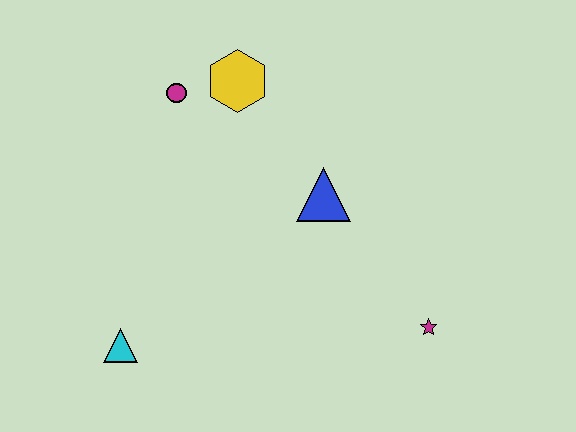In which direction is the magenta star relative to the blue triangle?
The magenta star is below the blue triangle.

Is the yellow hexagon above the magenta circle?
Yes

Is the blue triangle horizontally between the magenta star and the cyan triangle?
Yes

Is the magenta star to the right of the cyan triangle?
Yes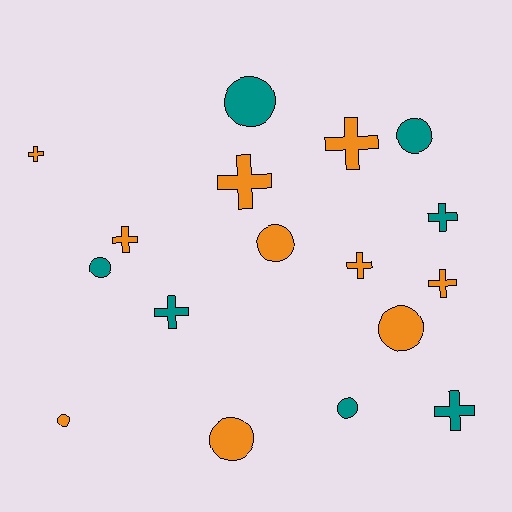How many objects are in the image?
There are 17 objects.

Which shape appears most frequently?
Cross, with 9 objects.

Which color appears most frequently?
Orange, with 10 objects.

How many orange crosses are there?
There are 6 orange crosses.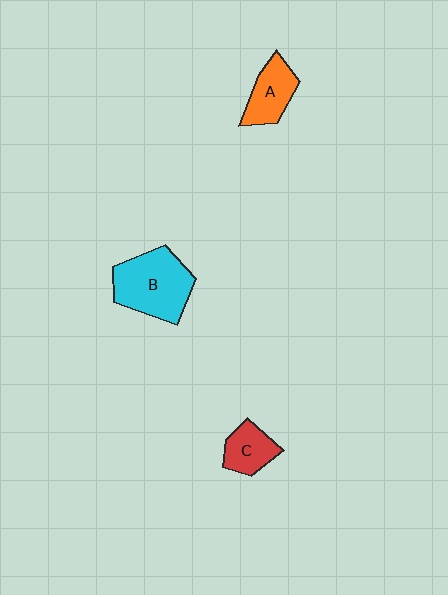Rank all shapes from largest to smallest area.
From largest to smallest: B (cyan), A (orange), C (red).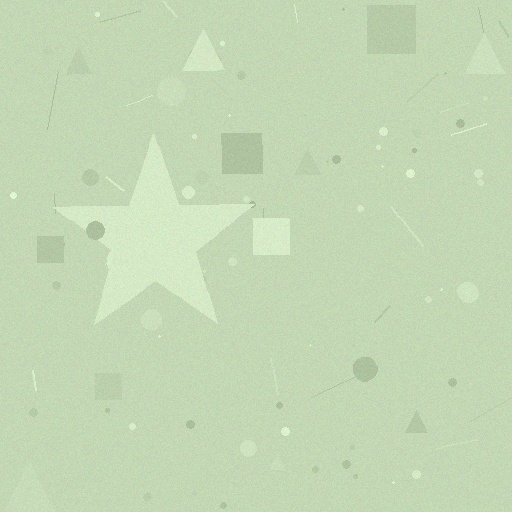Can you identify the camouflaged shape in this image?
The camouflaged shape is a star.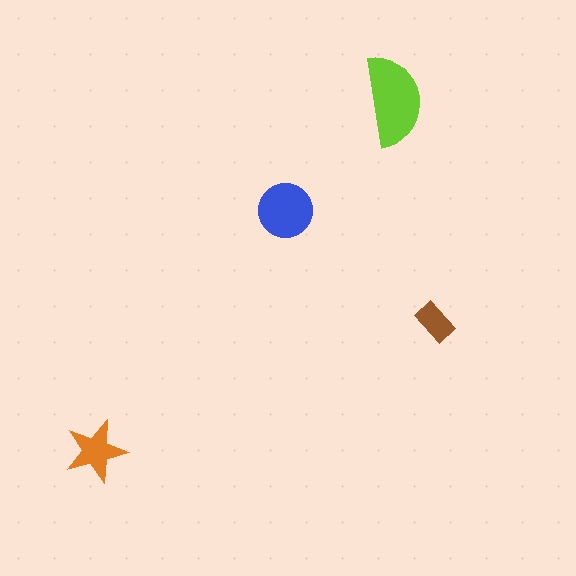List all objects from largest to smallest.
The lime semicircle, the blue circle, the orange star, the brown rectangle.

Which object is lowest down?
The orange star is bottommost.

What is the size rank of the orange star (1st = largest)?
3rd.